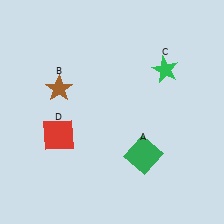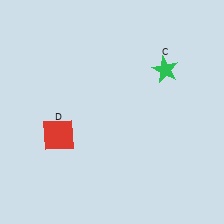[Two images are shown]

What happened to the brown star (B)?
The brown star (B) was removed in Image 2. It was in the top-left area of Image 1.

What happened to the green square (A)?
The green square (A) was removed in Image 2. It was in the bottom-right area of Image 1.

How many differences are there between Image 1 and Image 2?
There are 2 differences between the two images.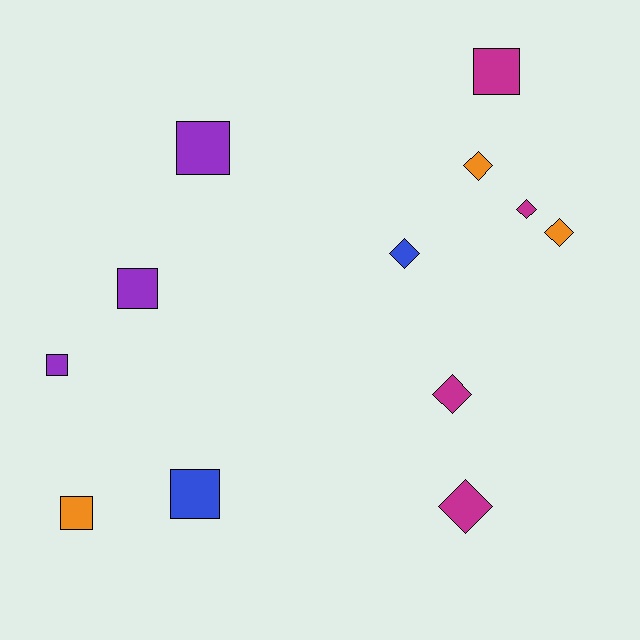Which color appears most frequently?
Magenta, with 4 objects.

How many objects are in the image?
There are 12 objects.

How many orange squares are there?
There is 1 orange square.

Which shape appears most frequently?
Diamond, with 6 objects.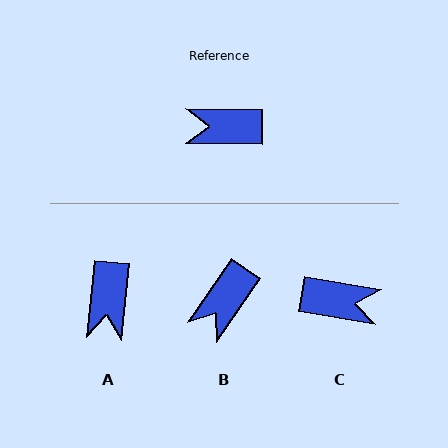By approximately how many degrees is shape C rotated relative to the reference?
Approximately 171 degrees counter-clockwise.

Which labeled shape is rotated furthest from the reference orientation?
C, about 171 degrees away.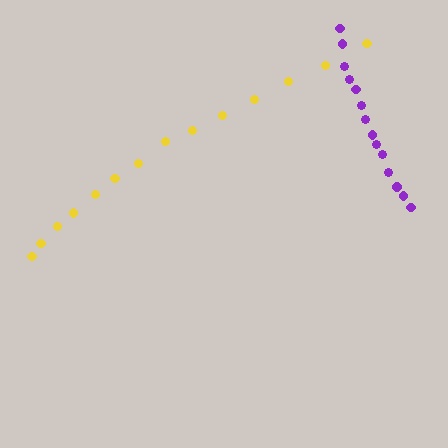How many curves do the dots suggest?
There are 2 distinct paths.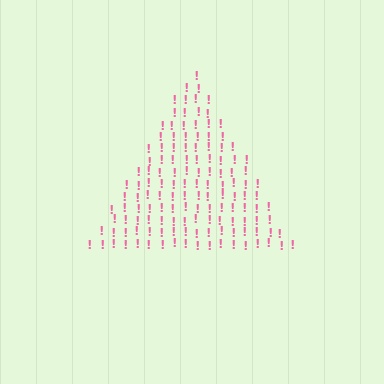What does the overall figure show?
The overall figure shows a triangle.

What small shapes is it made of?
It is made of small exclamation marks.